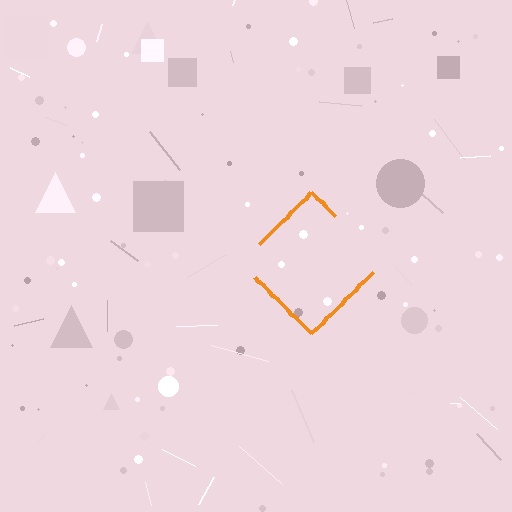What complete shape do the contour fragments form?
The contour fragments form a diamond.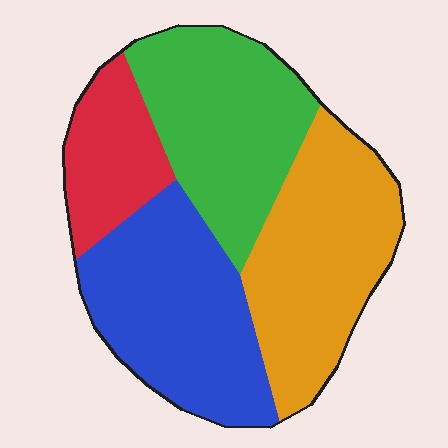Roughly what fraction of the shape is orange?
Orange takes up about one third (1/3) of the shape.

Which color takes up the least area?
Red, at roughly 15%.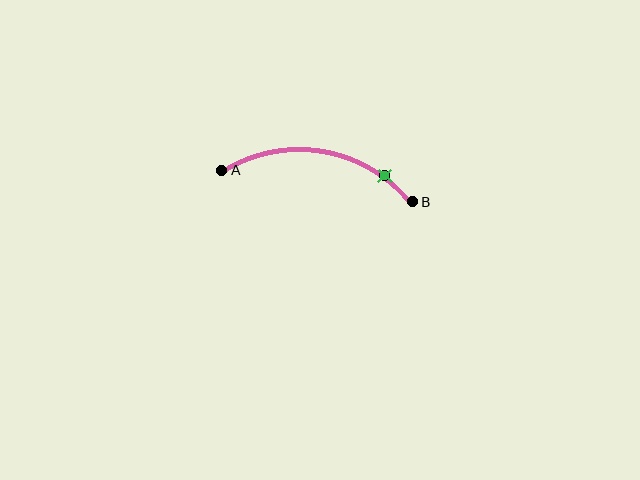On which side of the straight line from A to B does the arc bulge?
The arc bulges above the straight line connecting A and B.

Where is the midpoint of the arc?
The arc midpoint is the point on the curve farthest from the straight line joining A and B. It sits above that line.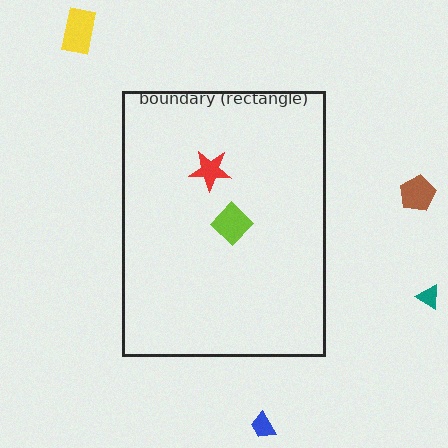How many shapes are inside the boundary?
2 inside, 4 outside.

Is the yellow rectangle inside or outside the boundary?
Outside.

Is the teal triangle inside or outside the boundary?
Outside.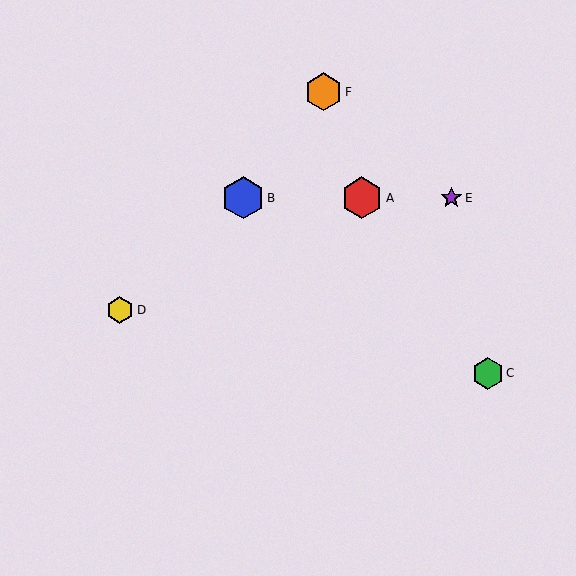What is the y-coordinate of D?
Object D is at y≈310.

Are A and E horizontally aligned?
Yes, both are at y≈198.